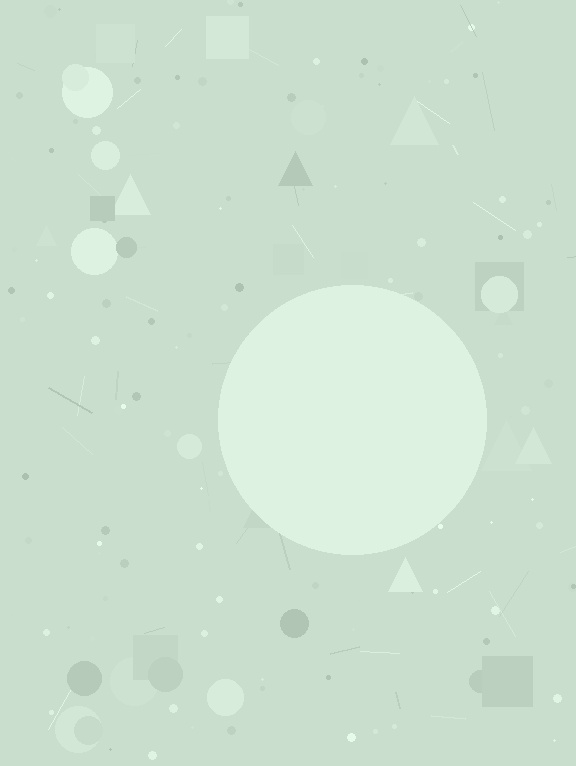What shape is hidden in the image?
A circle is hidden in the image.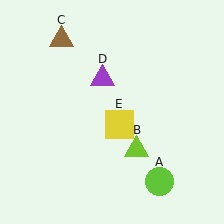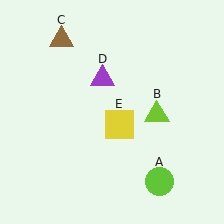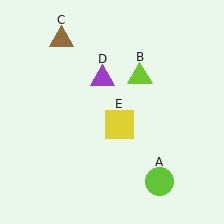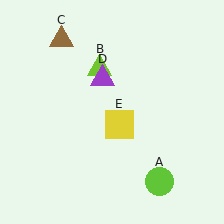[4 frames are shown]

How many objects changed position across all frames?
1 object changed position: lime triangle (object B).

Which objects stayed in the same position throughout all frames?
Lime circle (object A) and brown triangle (object C) and purple triangle (object D) and yellow square (object E) remained stationary.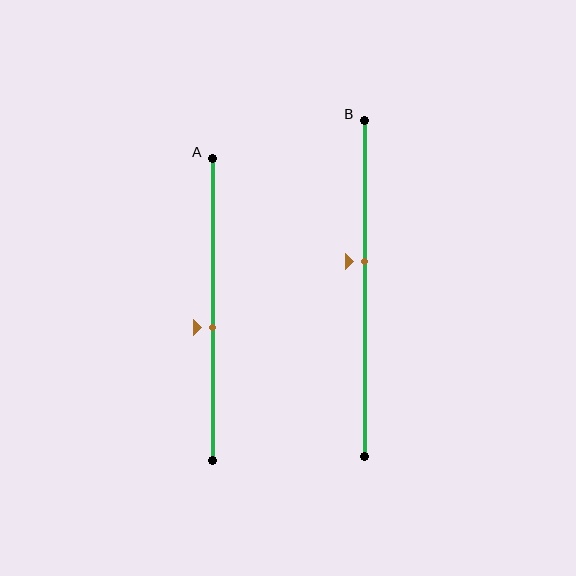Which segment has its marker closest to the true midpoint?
Segment A has its marker closest to the true midpoint.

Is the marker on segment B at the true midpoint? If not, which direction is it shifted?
No, the marker on segment B is shifted upward by about 8% of the segment length.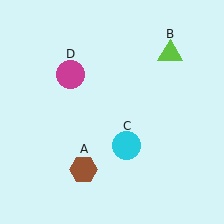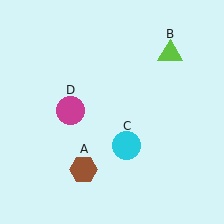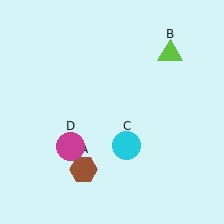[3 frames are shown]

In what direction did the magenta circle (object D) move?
The magenta circle (object D) moved down.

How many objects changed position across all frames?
1 object changed position: magenta circle (object D).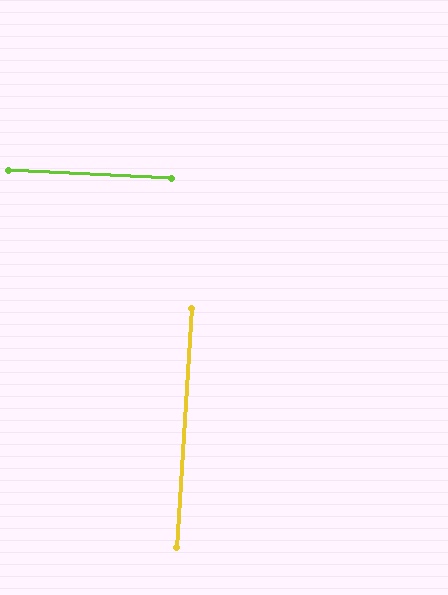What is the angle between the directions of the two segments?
Approximately 89 degrees.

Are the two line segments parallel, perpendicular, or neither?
Perpendicular — they meet at approximately 89°.